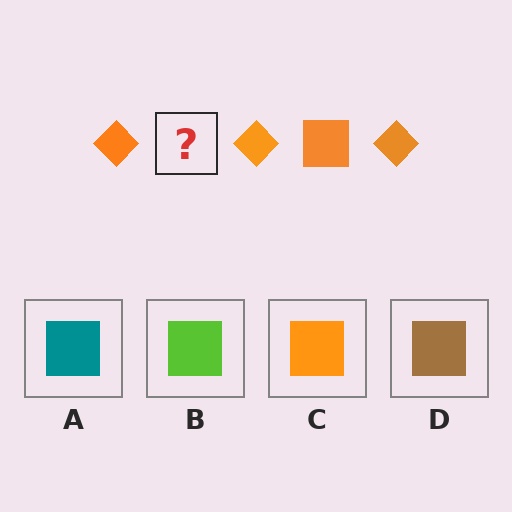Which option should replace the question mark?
Option C.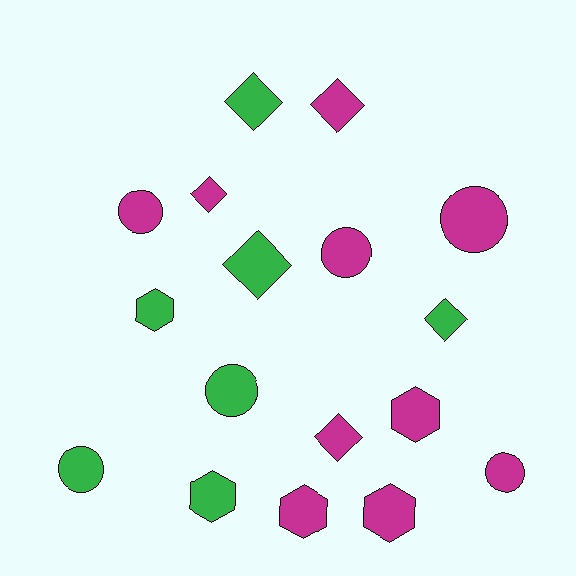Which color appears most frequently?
Magenta, with 10 objects.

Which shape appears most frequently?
Circle, with 6 objects.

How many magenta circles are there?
There are 4 magenta circles.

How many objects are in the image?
There are 17 objects.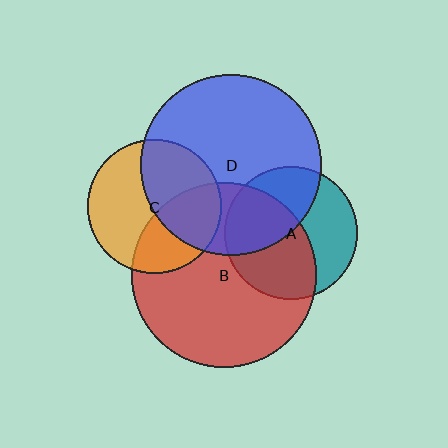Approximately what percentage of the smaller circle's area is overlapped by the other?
Approximately 40%.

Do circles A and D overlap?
Yes.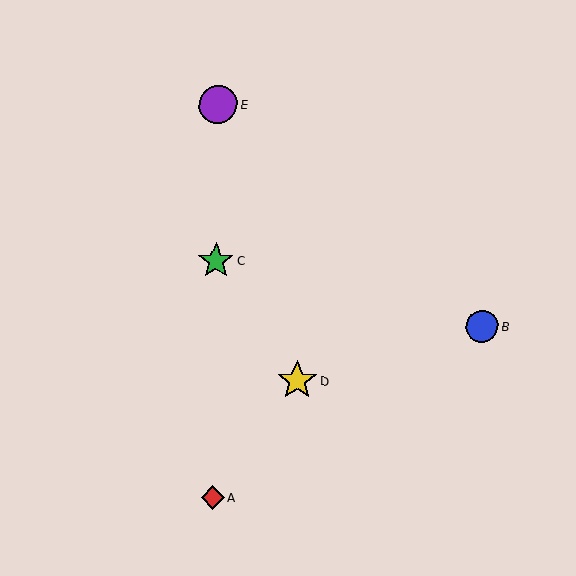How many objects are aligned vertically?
3 objects (A, C, E) are aligned vertically.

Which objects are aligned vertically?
Objects A, C, E are aligned vertically.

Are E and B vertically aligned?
No, E is at x≈218 and B is at x≈482.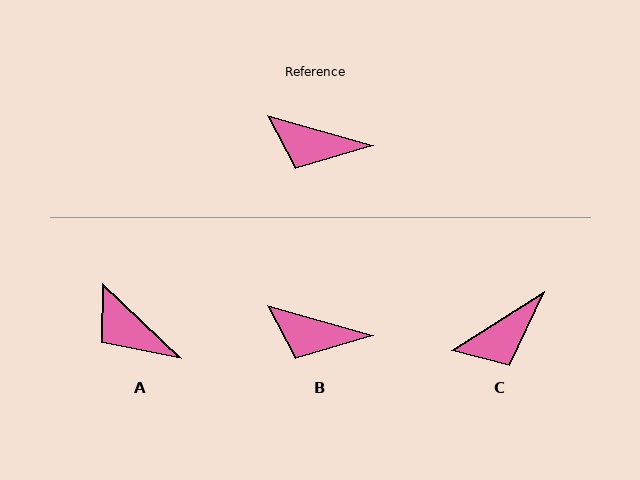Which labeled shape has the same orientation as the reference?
B.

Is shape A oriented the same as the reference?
No, it is off by about 28 degrees.